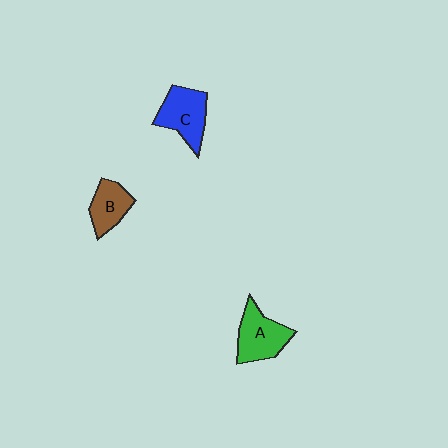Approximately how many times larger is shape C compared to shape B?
Approximately 1.3 times.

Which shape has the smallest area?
Shape B (brown).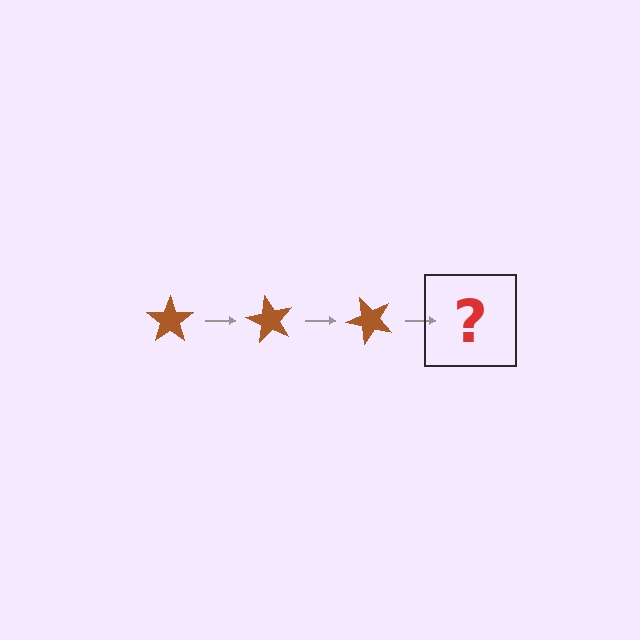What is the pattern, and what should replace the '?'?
The pattern is that the star rotates 60 degrees each step. The '?' should be a brown star rotated 180 degrees.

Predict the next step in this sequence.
The next step is a brown star rotated 180 degrees.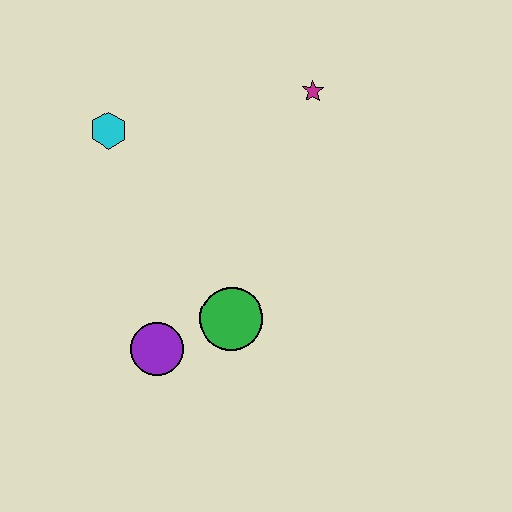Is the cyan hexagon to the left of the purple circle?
Yes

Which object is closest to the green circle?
The purple circle is closest to the green circle.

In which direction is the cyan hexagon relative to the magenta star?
The cyan hexagon is to the left of the magenta star.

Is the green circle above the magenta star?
No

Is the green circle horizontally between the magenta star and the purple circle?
Yes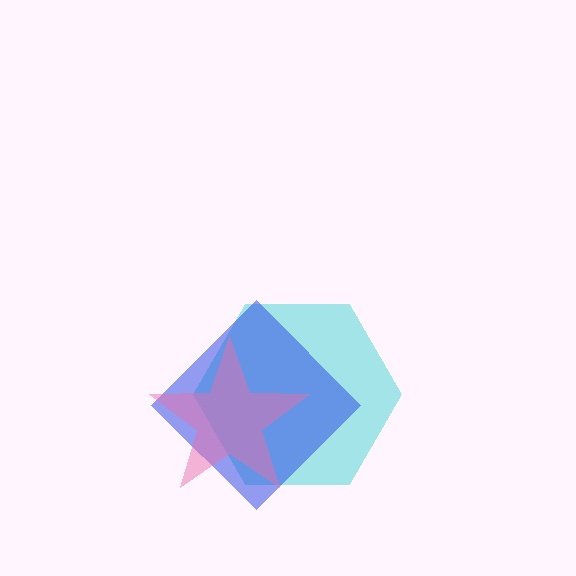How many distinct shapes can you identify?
There are 3 distinct shapes: a cyan hexagon, a blue diamond, a pink star.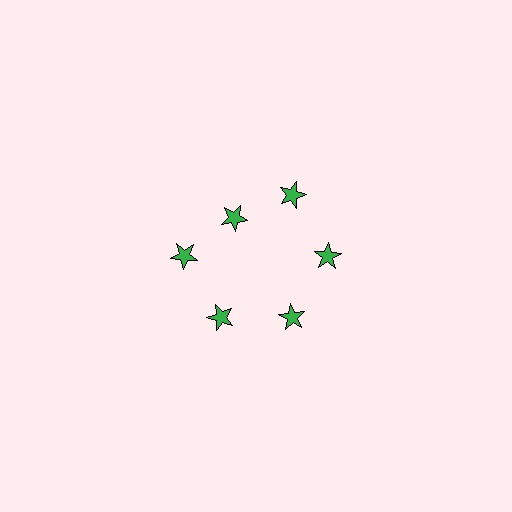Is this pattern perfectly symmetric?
No. The 6 green stars are arranged in a ring, but one element near the 11 o'clock position is pulled inward toward the center, breaking the 6-fold rotational symmetry.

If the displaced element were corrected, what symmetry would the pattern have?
It would have 6-fold rotational symmetry — the pattern would map onto itself every 60 degrees.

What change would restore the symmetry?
The symmetry would be restored by moving it outward, back onto the ring so that all 6 stars sit at equal angles and equal distance from the center.